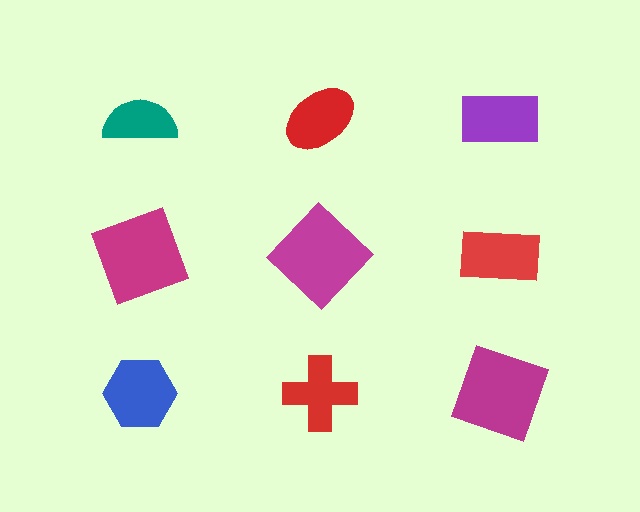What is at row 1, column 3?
A purple rectangle.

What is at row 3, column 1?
A blue hexagon.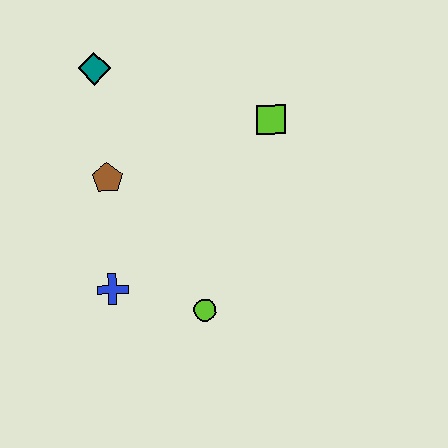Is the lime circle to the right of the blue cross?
Yes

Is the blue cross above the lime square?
No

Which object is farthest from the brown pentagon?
The lime square is farthest from the brown pentagon.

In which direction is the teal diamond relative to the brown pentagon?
The teal diamond is above the brown pentagon.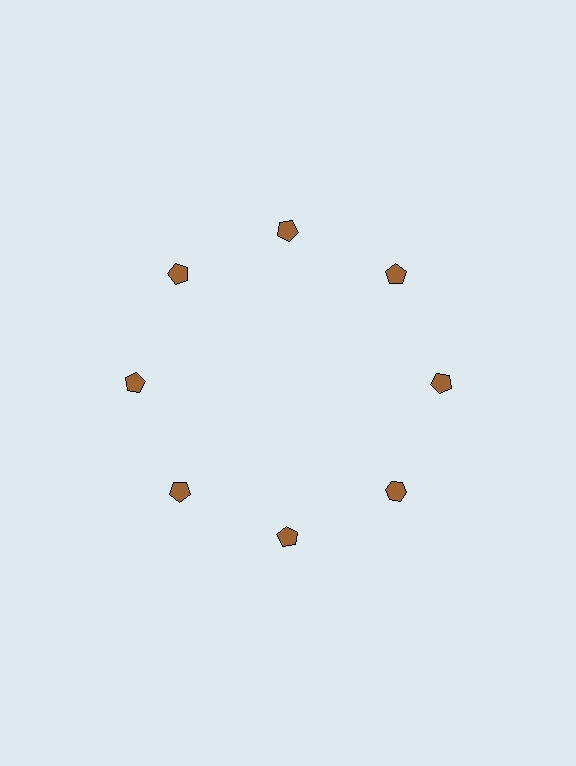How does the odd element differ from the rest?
It has a different shape: hexagon instead of pentagon.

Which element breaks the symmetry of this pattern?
The brown hexagon at roughly the 4 o'clock position breaks the symmetry. All other shapes are brown pentagons.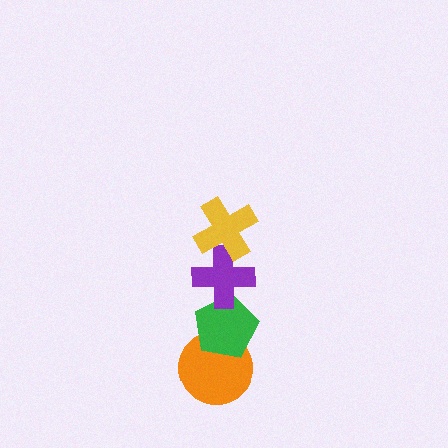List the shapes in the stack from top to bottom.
From top to bottom: the yellow cross, the purple cross, the green pentagon, the orange circle.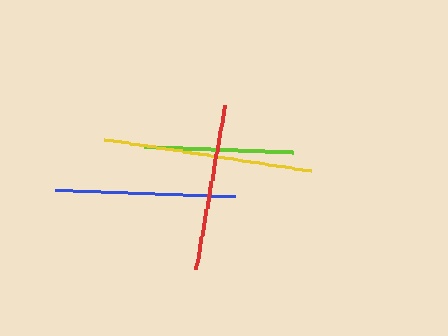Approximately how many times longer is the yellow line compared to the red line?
The yellow line is approximately 1.2 times the length of the red line.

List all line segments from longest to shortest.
From longest to shortest: yellow, blue, red, lime.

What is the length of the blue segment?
The blue segment is approximately 179 pixels long.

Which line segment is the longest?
The yellow line is the longest at approximately 210 pixels.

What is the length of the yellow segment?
The yellow segment is approximately 210 pixels long.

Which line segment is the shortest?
The lime line is the shortest at approximately 149 pixels.